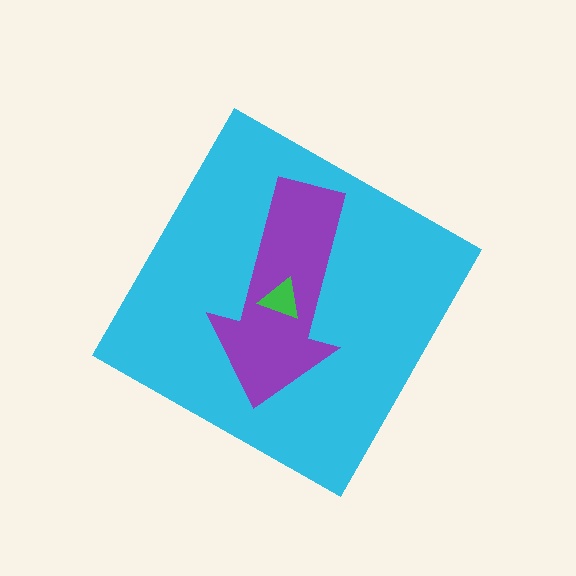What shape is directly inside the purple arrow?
The green triangle.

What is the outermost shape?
The cyan diamond.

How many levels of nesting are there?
3.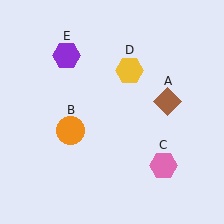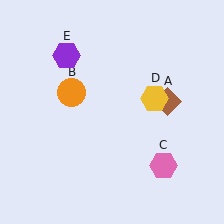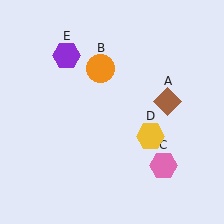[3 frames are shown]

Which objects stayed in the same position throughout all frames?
Brown diamond (object A) and pink hexagon (object C) and purple hexagon (object E) remained stationary.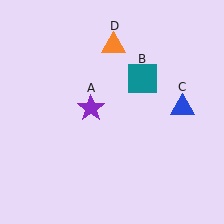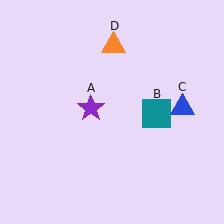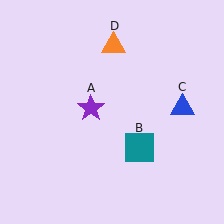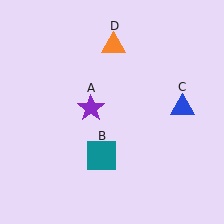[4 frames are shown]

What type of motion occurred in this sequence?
The teal square (object B) rotated clockwise around the center of the scene.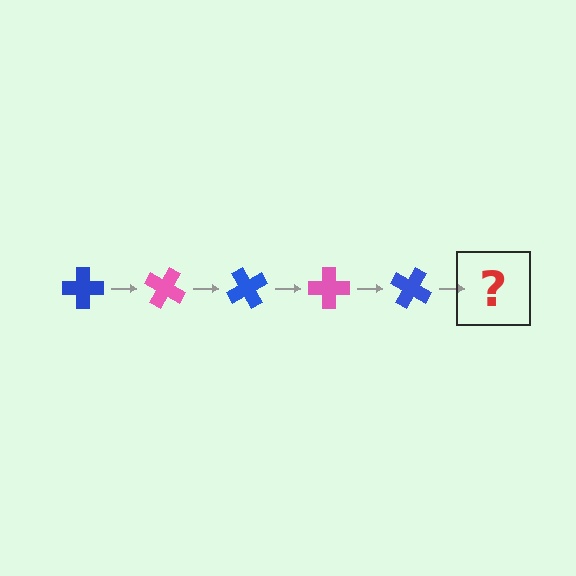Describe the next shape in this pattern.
It should be a pink cross, rotated 150 degrees from the start.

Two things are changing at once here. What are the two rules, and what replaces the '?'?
The two rules are that it rotates 30 degrees each step and the color cycles through blue and pink. The '?' should be a pink cross, rotated 150 degrees from the start.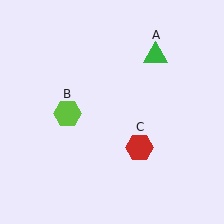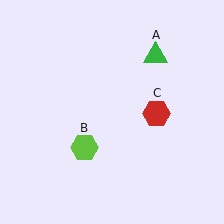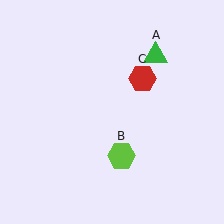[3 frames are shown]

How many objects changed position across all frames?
2 objects changed position: lime hexagon (object B), red hexagon (object C).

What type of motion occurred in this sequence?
The lime hexagon (object B), red hexagon (object C) rotated counterclockwise around the center of the scene.